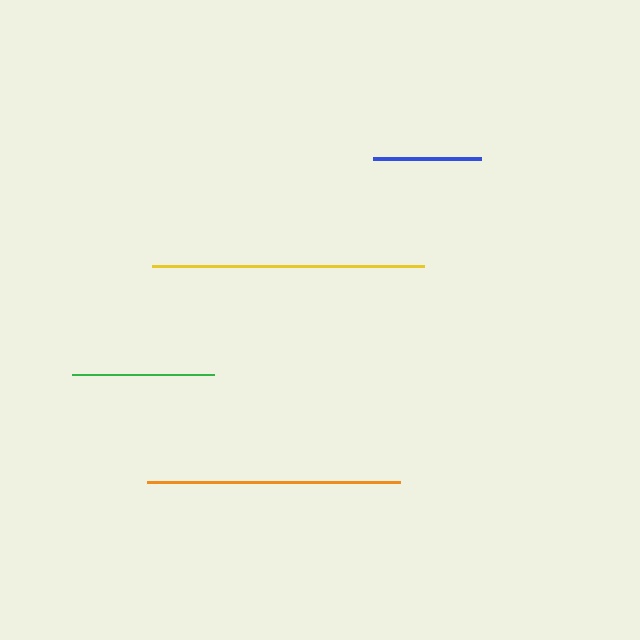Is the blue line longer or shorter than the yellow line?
The yellow line is longer than the blue line.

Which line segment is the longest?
The yellow line is the longest at approximately 272 pixels.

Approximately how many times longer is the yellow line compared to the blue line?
The yellow line is approximately 2.5 times the length of the blue line.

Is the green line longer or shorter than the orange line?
The orange line is longer than the green line.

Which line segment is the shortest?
The blue line is the shortest at approximately 108 pixels.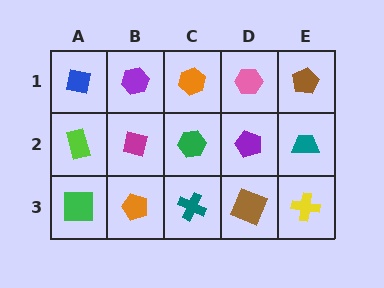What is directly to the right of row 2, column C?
A purple pentagon.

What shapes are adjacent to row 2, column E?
A brown pentagon (row 1, column E), a yellow cross (row 3, column E), a purple pentagon (row 2, column D).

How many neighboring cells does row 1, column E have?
2.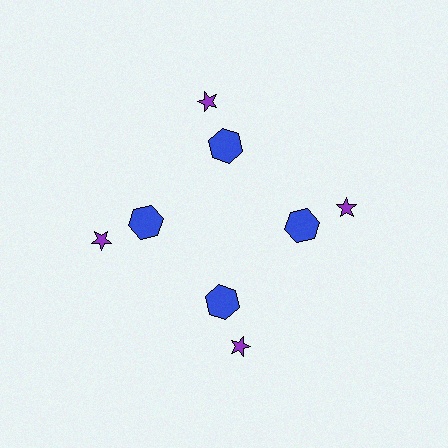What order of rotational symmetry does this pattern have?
This pattern has 4-fold rotational symmetry.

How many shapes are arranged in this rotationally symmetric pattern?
There are 8 shapes, arranged in 4 groups of 2.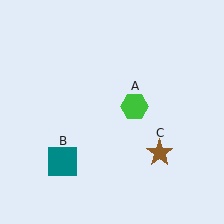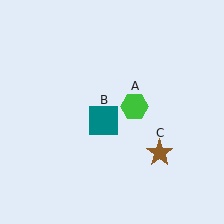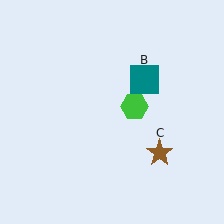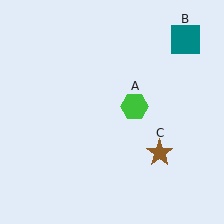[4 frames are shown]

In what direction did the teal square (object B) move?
The teal square (object B) moved up and to the right.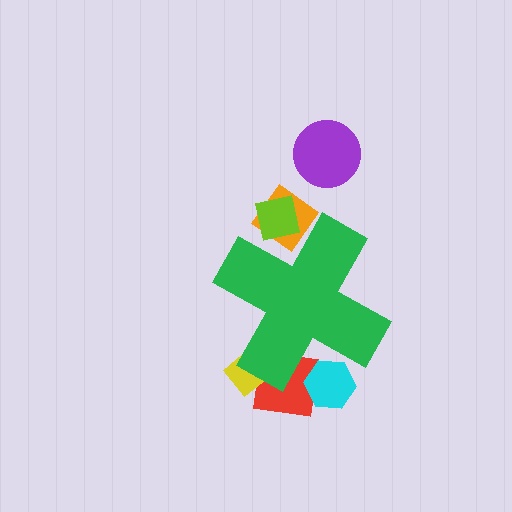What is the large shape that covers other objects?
A green cross.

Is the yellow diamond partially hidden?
Yes, the yellow diamond is partially hidden behind the green cross.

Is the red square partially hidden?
Yes, the red square is partially hidden behind the green cross.